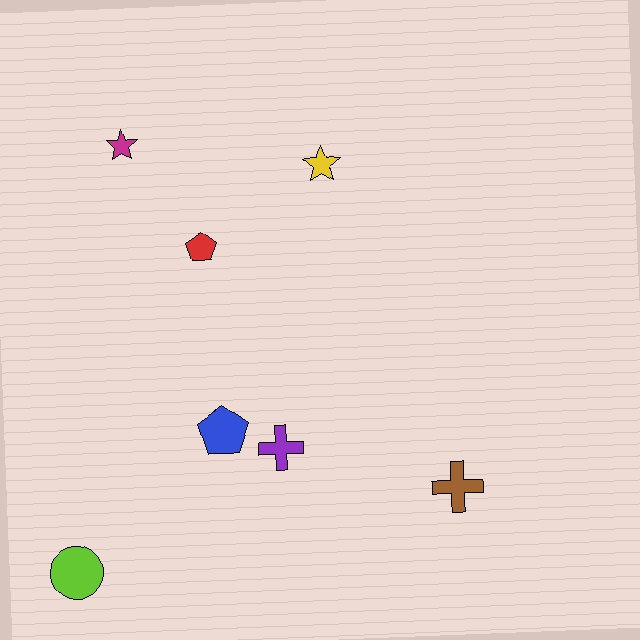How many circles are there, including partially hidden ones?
There is 1 circle.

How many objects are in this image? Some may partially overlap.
There are 7 objects.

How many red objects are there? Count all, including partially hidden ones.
There is 1 red object.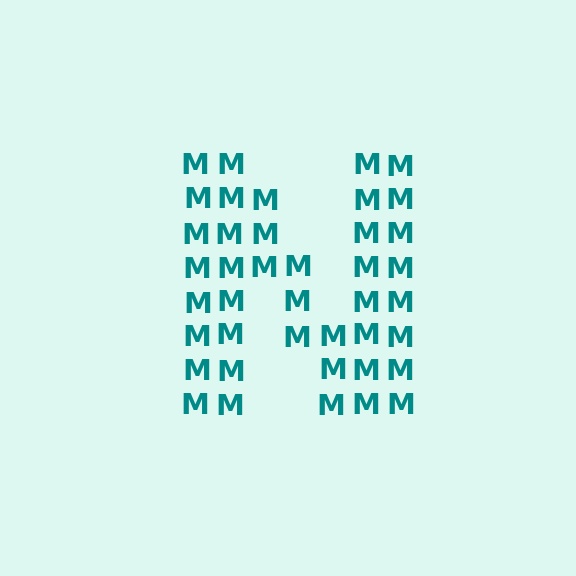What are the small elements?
The small elements are letter M's.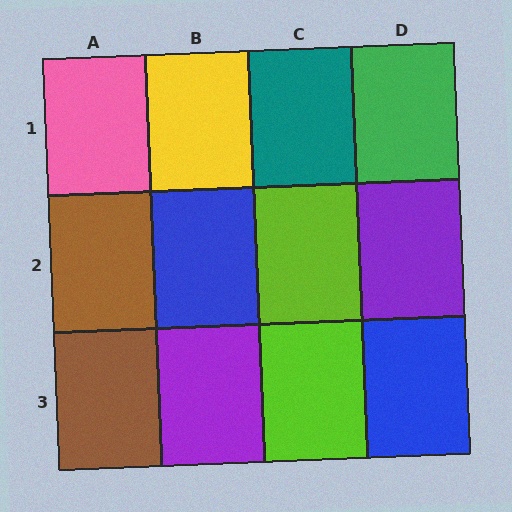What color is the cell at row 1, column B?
Yellow.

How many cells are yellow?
1 cell is yellow.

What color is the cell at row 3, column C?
Lime.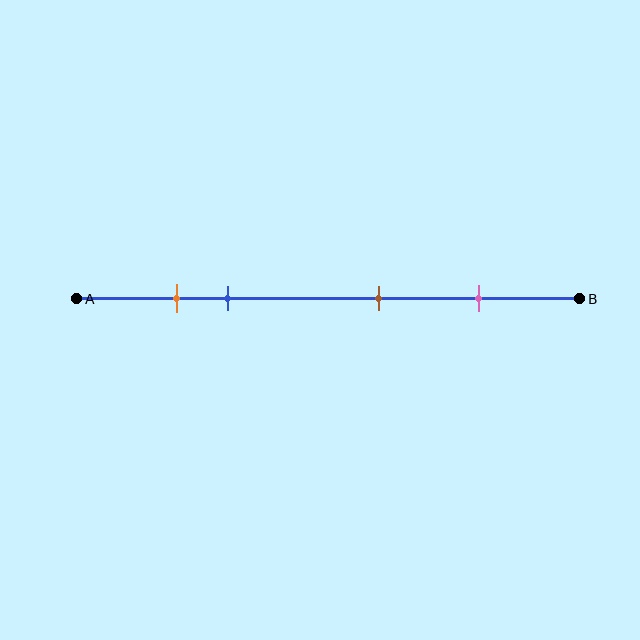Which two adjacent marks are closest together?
The orange and blue marks are the closest adjacent pair.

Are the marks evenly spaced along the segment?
No, the marks are not evenly spaced.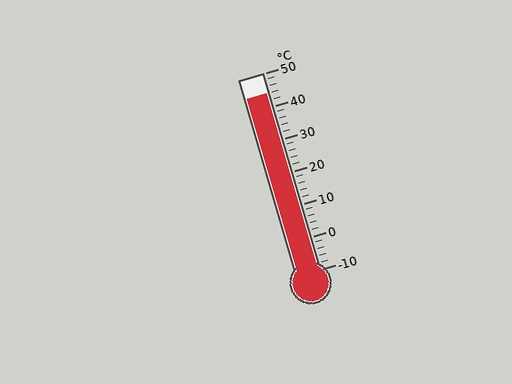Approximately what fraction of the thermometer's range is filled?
The thermometer is filled to approximately 90% of its range.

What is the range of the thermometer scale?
The thermometer scale ranges from -10°C to 50°C.